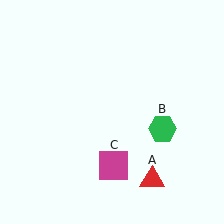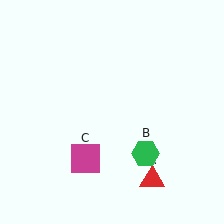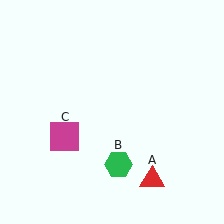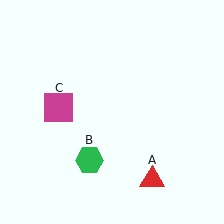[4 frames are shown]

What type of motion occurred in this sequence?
The green hexagon (object B), magenta square (object C) rotated clockwise around the center of the scene.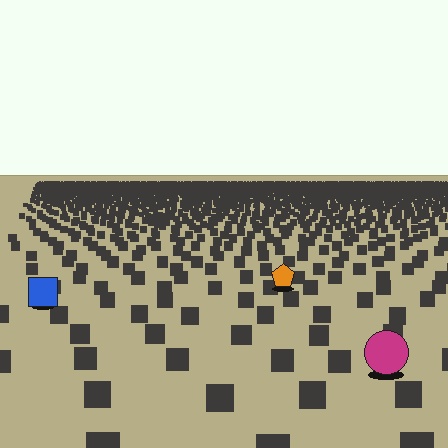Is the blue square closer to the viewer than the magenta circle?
No. The magenta circle is closer — you can tell from the texture gradient: the ground texture is coarser near it.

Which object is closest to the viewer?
The magenta circle is closest. The texture marks near it are larger and more spread out.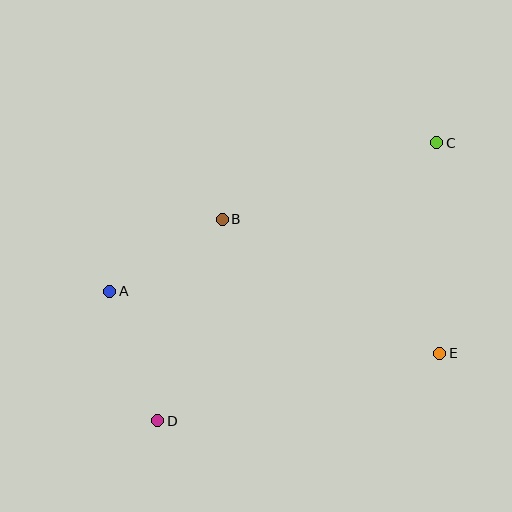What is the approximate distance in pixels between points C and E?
The distance between C and E is approximately 210 pixels.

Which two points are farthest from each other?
Points C and D are farthest from each other.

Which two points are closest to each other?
Points A and B are closest to each other.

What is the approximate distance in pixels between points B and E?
The distance between B and E is approximately 255 pixels.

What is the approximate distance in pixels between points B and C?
The distance between B and C is approximately 227 pixels.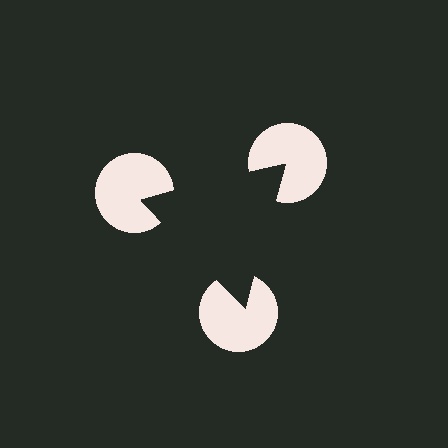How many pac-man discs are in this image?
There are 3 — one at each vertex of the illusory triangle.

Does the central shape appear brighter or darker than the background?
It typically appears slightly darker than the background, even though no actual brightness change is drawn.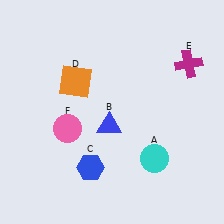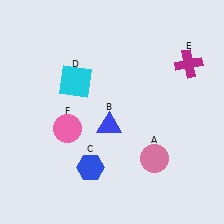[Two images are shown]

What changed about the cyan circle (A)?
In Image 1, A is cyan. In Image 2, it changed to pink.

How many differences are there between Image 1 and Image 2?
There are 2 differences between the two images.